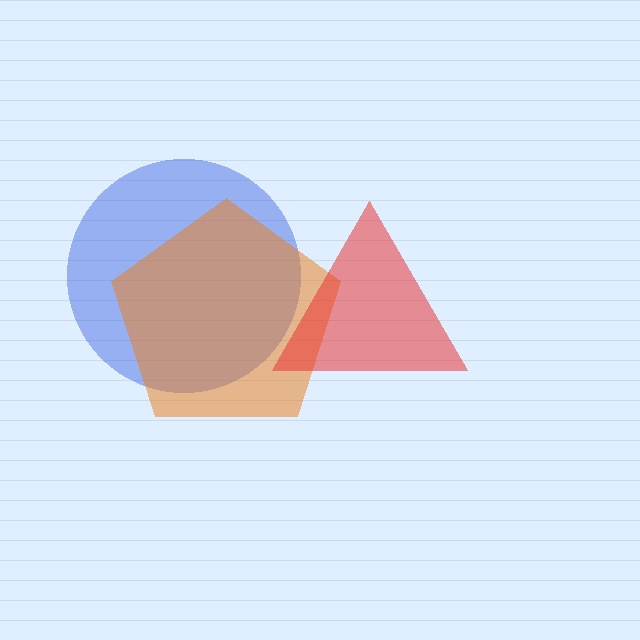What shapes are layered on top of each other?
The layered shapes are: a blue circle, an orange pentagon, a red triangle.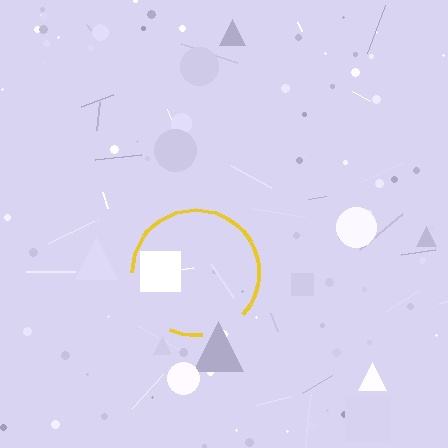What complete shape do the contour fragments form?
The contour fragments form a circle.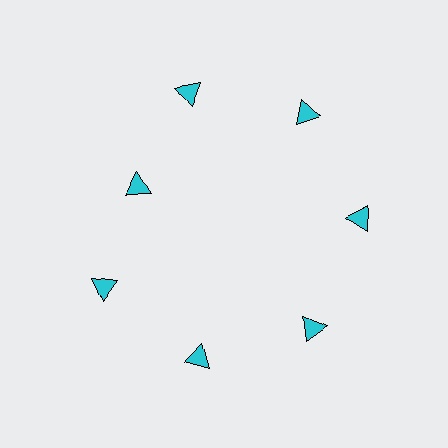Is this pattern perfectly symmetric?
No. The 7 cyan triangles are arranged in a ring, but one element near the 10 o'clock position is pulled inward toward the center, breaking the 7-fold rotational symmetry.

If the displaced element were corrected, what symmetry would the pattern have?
It would have 7-fold rotational symmetry — the pattern would map onto itself every 51 degrees.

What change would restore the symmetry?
The symmetry would be restored by moving it outward, back onto the ring so that all 7 triangles sit at equal angles and equal distance from the center.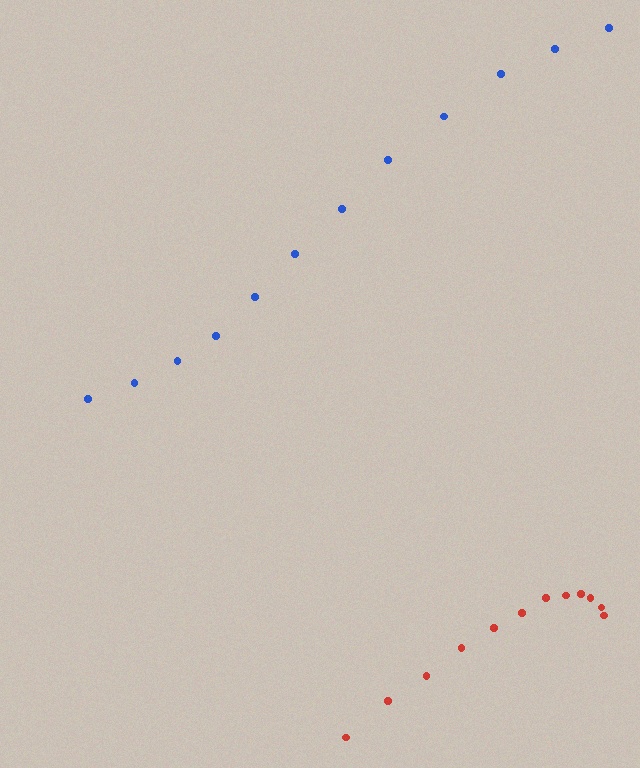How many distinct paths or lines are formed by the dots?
There are 2 distinct paths.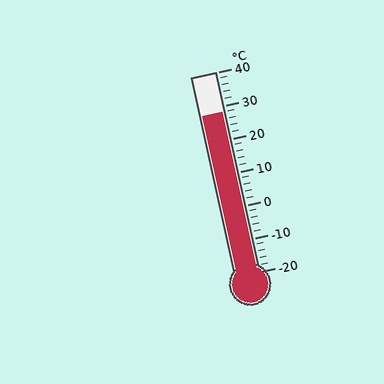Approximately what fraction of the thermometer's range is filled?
The thermometer is filled to approximately 80% of its range.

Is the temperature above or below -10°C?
The temperature is above -10°C.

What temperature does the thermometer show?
The thermometer shows approximately 28°C.